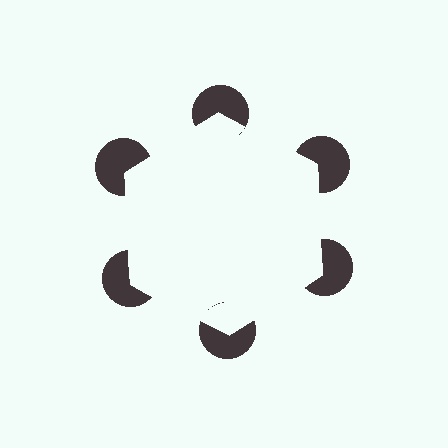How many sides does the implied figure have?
6 sides.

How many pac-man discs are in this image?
There are 6 — one at each vertex of the illusory hexagon.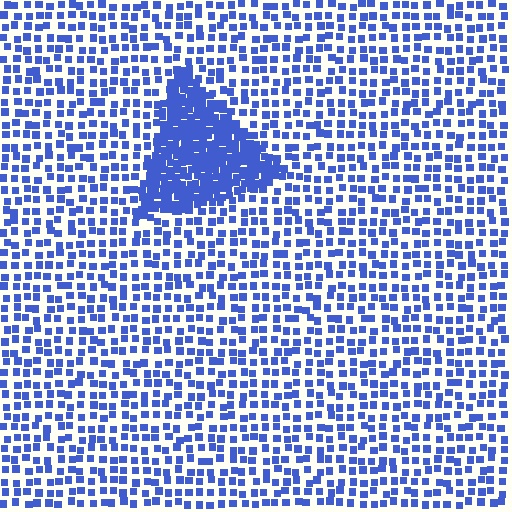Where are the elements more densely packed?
The elements are more densely packed inside the triangle boundary.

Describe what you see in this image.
The image contains small blue elements arranged at two different densities. A triangle-shaped region is visible where the elements are more densely packed than the surrounding area.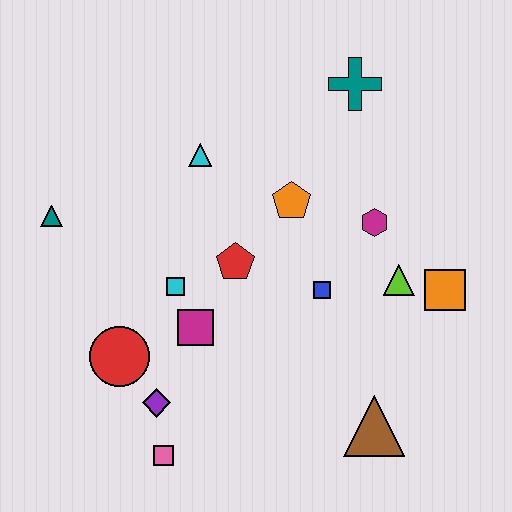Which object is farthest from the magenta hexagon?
The teal triangle is farthest from the magenta hexagon.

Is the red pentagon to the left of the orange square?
Yes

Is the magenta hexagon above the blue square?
Yes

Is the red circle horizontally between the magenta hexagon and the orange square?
No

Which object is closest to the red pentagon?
The cyan square is closest to the red pentagon.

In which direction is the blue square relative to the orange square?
The blue square is to the left of the orange square.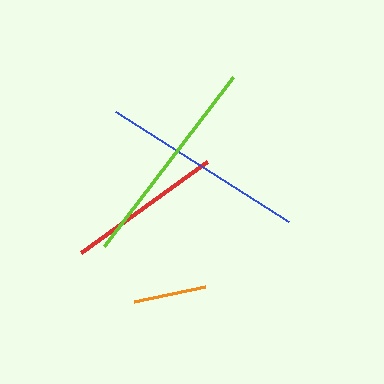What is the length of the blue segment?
The blue segment is approximately 205 pixels long.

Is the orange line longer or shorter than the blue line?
The blue line is longer than the orange line.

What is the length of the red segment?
The red segment is approximately 156 pixels long.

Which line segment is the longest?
The lime line is the longest at approximately 213 pixels.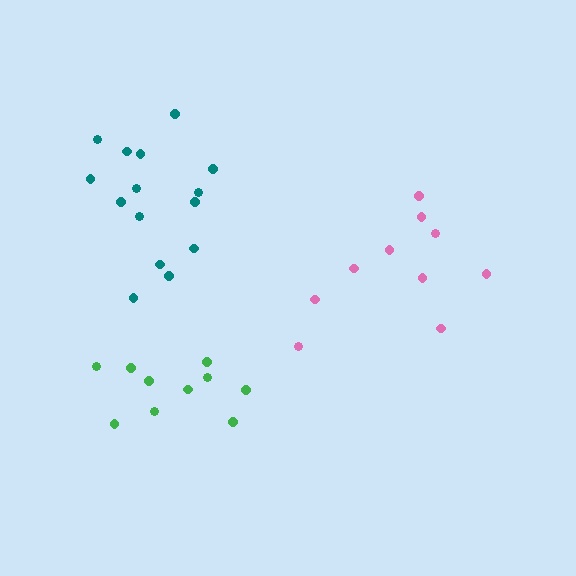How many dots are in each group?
Group 1: 10 dots, Group 2: 10 dots, Group 3: 15 dots (35 total).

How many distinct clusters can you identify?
There are 3 distinct clusters.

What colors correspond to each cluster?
The clusters are colored: pink, green, teal.